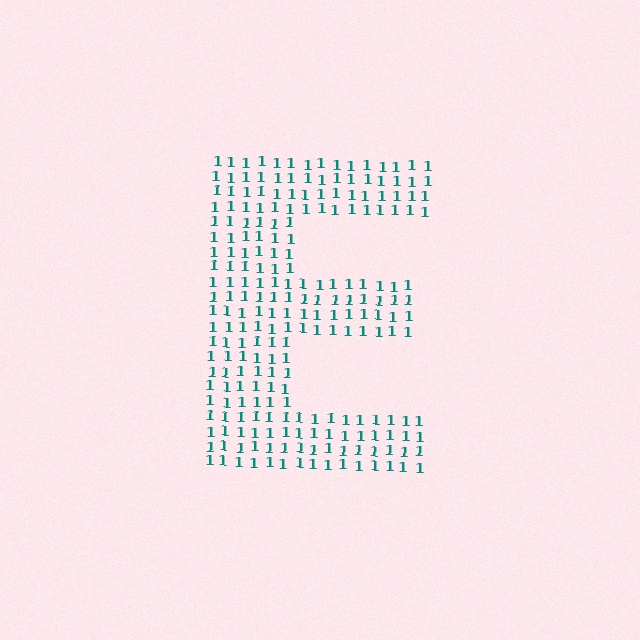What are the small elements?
The small elements are digit 1's.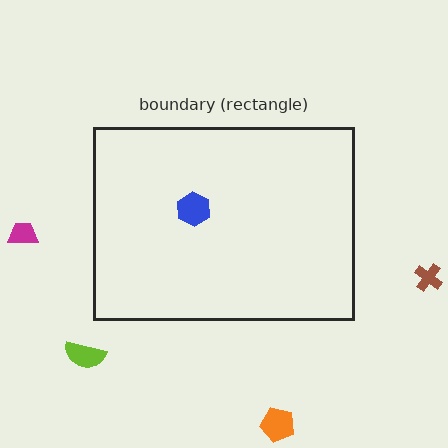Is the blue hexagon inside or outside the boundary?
Inside.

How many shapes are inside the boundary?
1 inside, 4 outside.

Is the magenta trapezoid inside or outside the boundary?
Outside.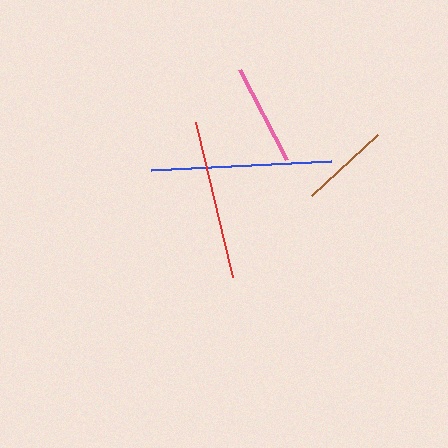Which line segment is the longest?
The blue line is the longest at approximately 181 pixels.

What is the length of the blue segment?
The blue segment is approximately 181 pixels long.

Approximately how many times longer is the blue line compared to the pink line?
The blue line is approximately 1.8 times the length of the pink line.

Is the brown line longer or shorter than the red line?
The red line is longer than the brown line.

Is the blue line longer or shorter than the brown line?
The blue line is longer than the brown line.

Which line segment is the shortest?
The brown line is the shortest at approximately 89 pixels.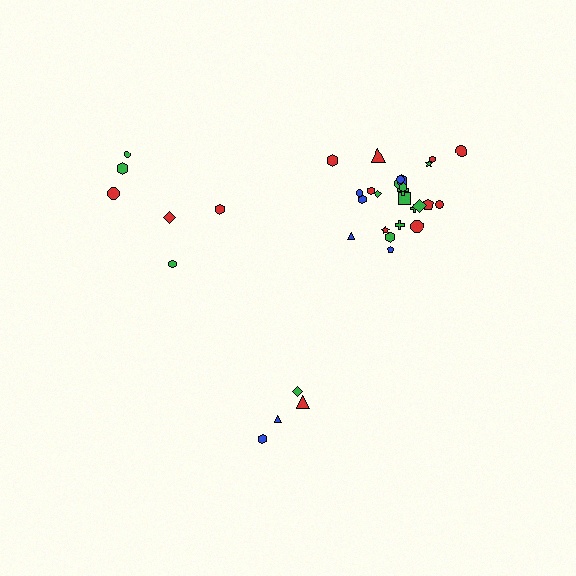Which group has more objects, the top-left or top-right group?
The top-right group.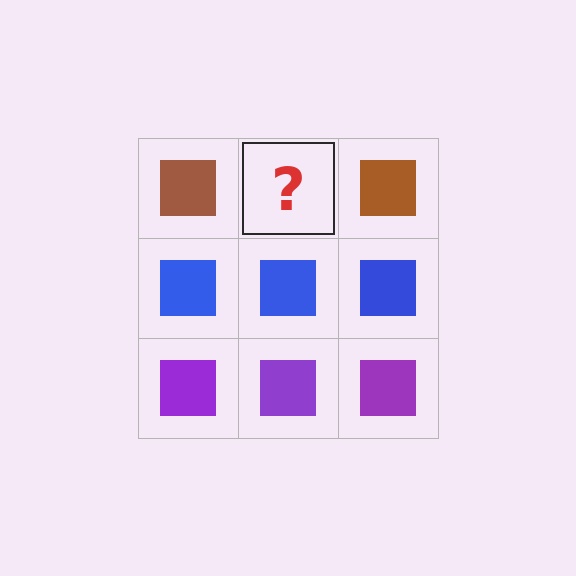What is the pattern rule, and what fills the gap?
The rule is that each row has a consistent color. The gap should be filled with a brown square.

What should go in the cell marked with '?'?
The missing cell should contain a brown square.